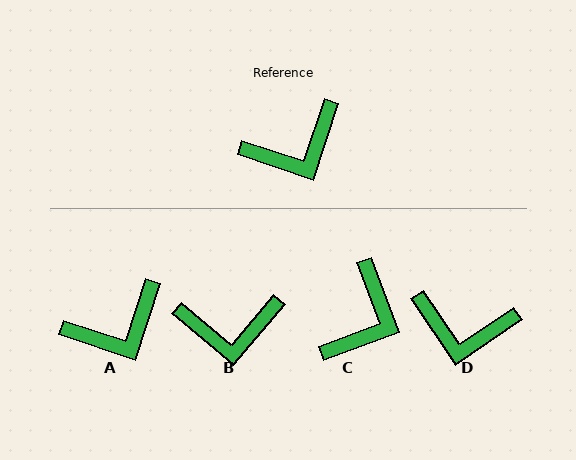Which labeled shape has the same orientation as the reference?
A.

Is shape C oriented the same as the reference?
No, it is off by about 39 degrees.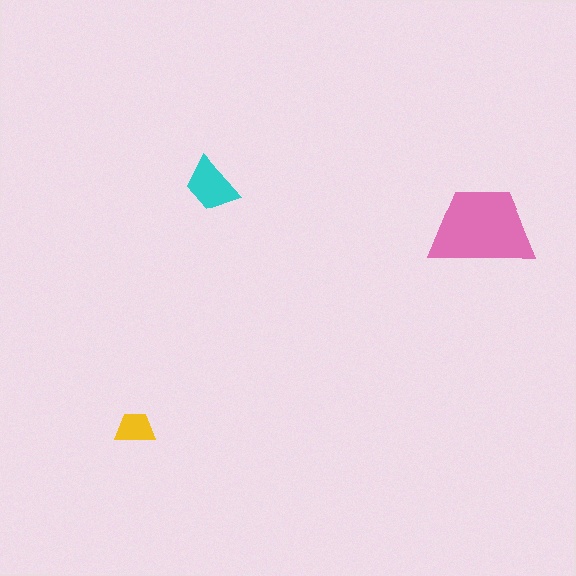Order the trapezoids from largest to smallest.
the pink one, the cyan one, the yellow one.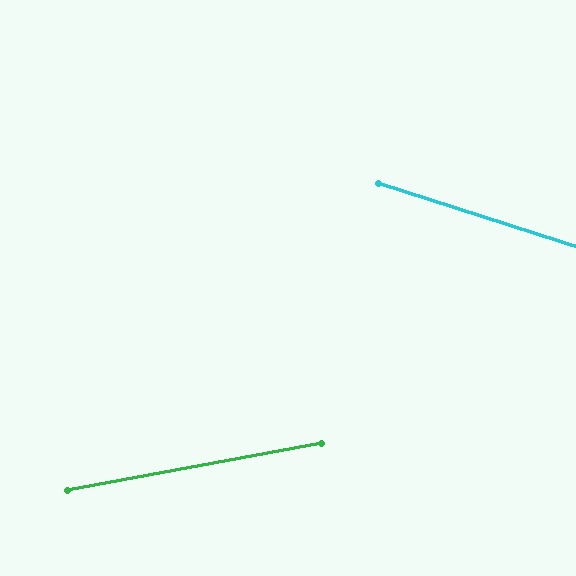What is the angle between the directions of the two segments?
Approximately 28 degrees.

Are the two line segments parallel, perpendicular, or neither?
Neither parallel nor perpendicular — they differ by about 28°.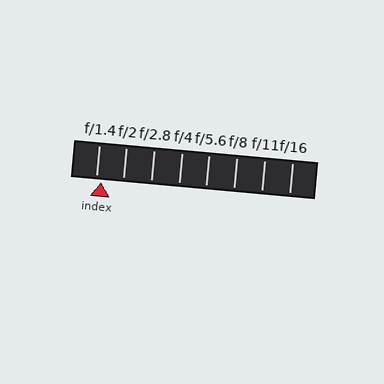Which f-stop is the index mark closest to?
The index mark is closest to f/1.4.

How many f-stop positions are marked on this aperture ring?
There are 8 f-stop positions marked.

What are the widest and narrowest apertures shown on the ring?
The widest aperture shown is f/1.4 and the narrowest is f/16.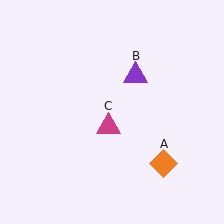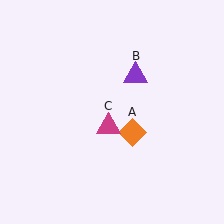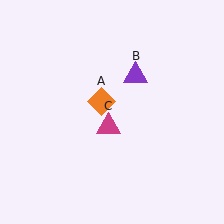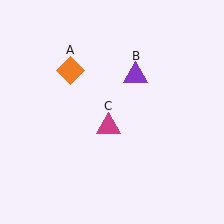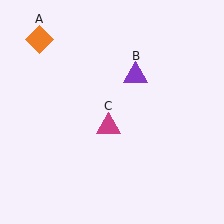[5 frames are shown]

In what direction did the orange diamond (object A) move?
The orange diamond (object A) moved up and to the left.